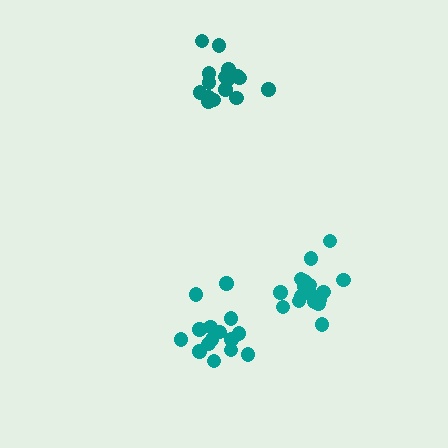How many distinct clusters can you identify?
There are 3 distinct clusters.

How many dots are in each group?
Group 1: 15 dots, Group 2: 17 dots, Group 3: 16 dots (48 total).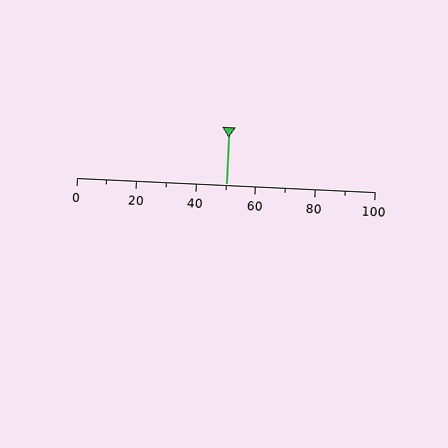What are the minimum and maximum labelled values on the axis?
The axis runs from 0 to 100.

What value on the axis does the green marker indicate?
The marker indicates approximately 50.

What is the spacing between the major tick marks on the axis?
The major ticks are spaced 20 apart.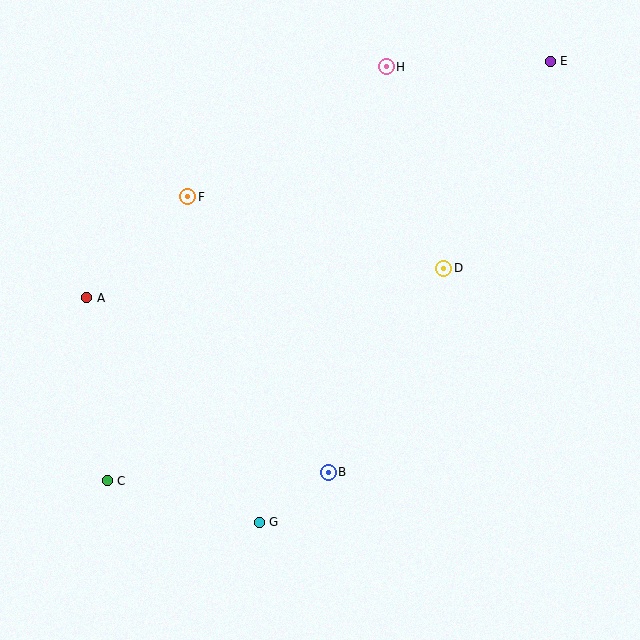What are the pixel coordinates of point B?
Point B is at (328, 472).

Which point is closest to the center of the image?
Point D at (444, 268) is closest to the center.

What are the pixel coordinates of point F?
Point F is at (188, 197).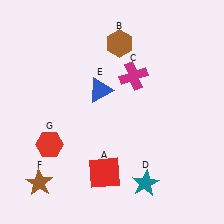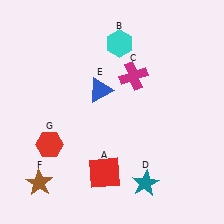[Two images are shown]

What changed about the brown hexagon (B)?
In Image 1, B is brown. In Image 2, it changed to cyan.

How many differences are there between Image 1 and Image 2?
There is 1 difference between the two images.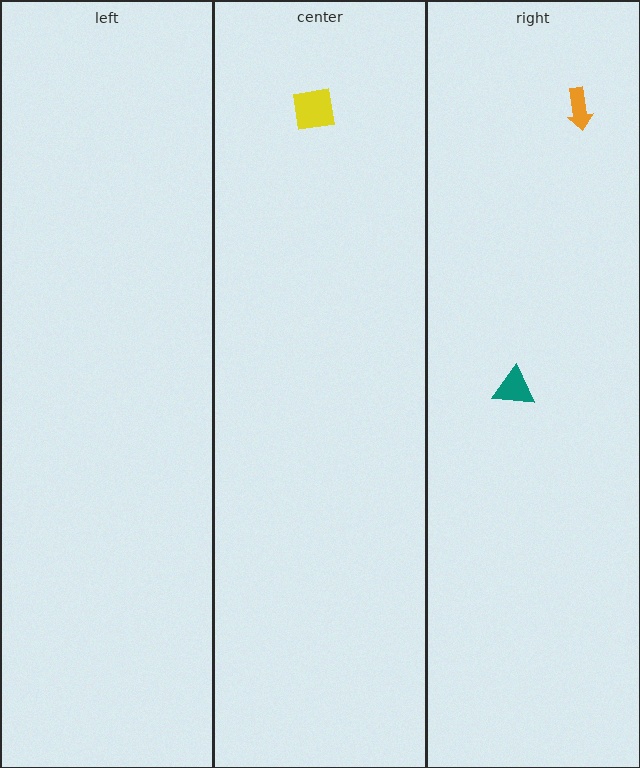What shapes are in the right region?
The orange arrow, the teal triangle.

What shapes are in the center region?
The yellow square.